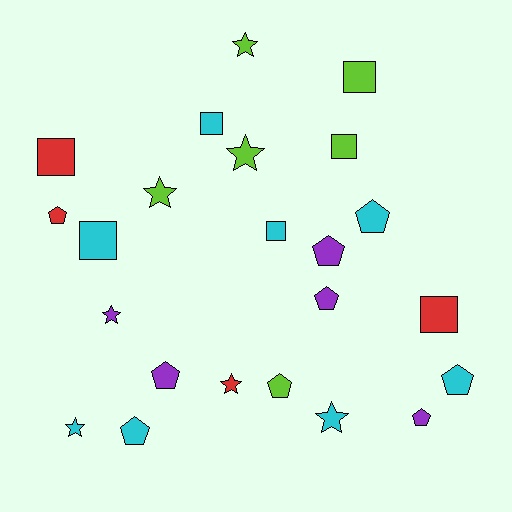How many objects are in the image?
There are 23 objects.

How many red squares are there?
There are 2 red squares.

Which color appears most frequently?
Cyan, with 8 objects.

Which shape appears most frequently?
Pentagon, with 9 objects.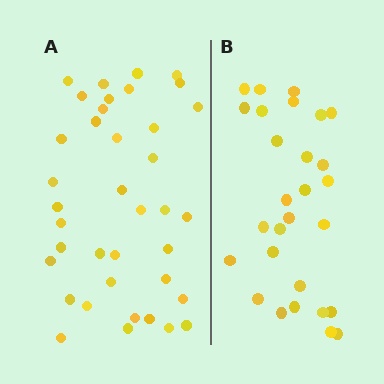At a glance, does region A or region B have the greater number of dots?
Region A (the left region) has more dots.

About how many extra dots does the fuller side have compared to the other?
Region A has roughly 10 or so more dots than region B.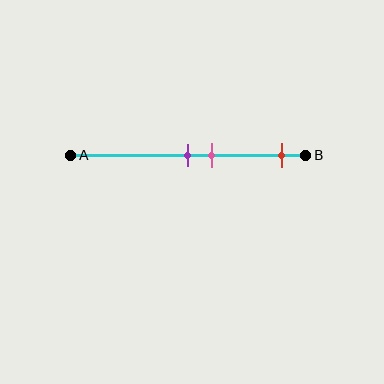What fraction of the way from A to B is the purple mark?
The purple mark is approximately 50% (0.5) of the way from A to B.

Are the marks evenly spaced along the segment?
No, the marks are not evenly spaced.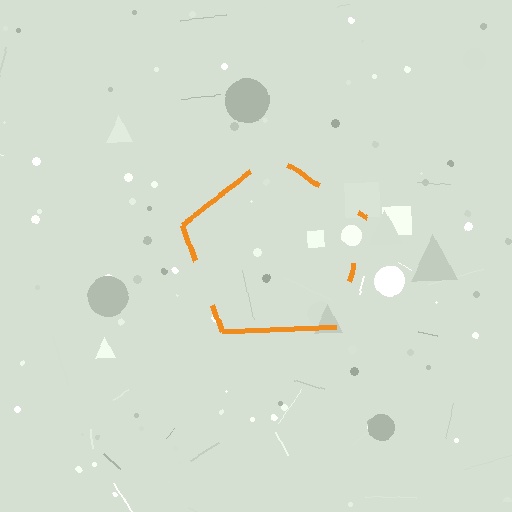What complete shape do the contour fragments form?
The contour fragments form a pentagon.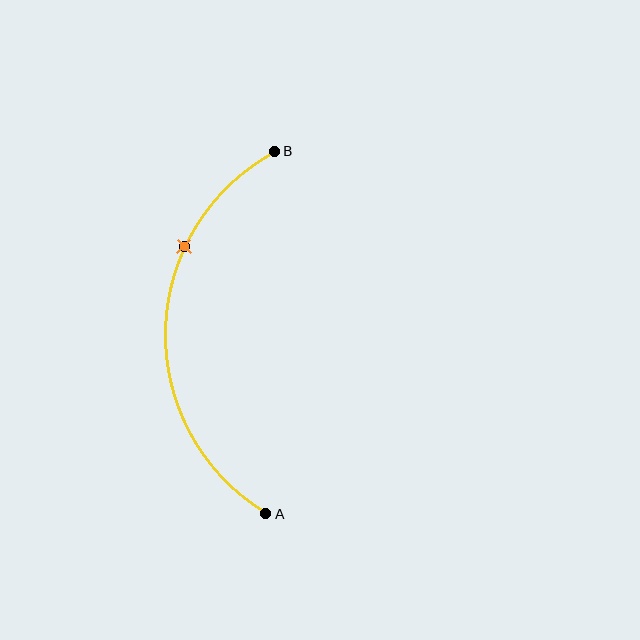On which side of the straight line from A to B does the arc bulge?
The arc bulges to the left of the straight line connecting A and B.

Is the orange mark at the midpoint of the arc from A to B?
No. The orange mark lies on the arc but is closer to endpoint B. The arc midpoint would be at the point on the curve equidistant along the arc from both A and B.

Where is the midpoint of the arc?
The arc midpoint is the point on the curve farthest from the straight line joining A and B. It sits to the left of that line.